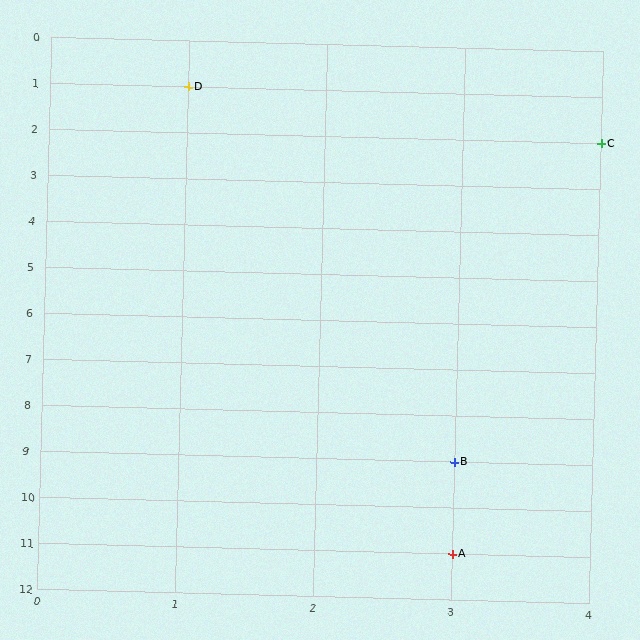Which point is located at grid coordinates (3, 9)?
Point B is at (3, 9).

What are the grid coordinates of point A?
Point A is at grid coordinates (3, 11).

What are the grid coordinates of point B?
Point B is at grid coordinates (3, 9).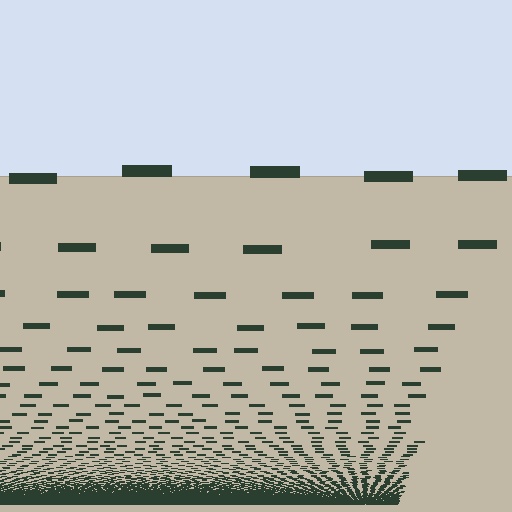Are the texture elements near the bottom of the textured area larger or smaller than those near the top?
Smaller. The gradient is inverted — elements near the bottom are smaller and denser.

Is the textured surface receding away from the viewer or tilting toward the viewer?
The surface appears to tilt toward the viewer. Texture elements get larger and sparser toward the top.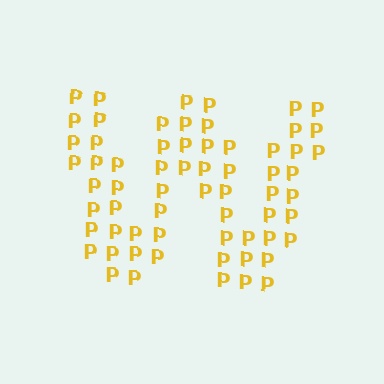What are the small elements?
The small elements are letter P's.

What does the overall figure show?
The overall figure shows the letter W.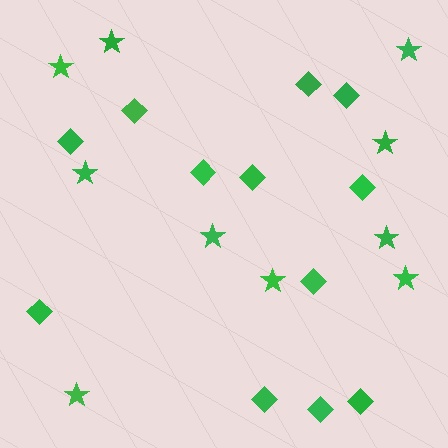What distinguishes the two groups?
There are 2 groups: one group of stars (10) and one group of diamonds (12).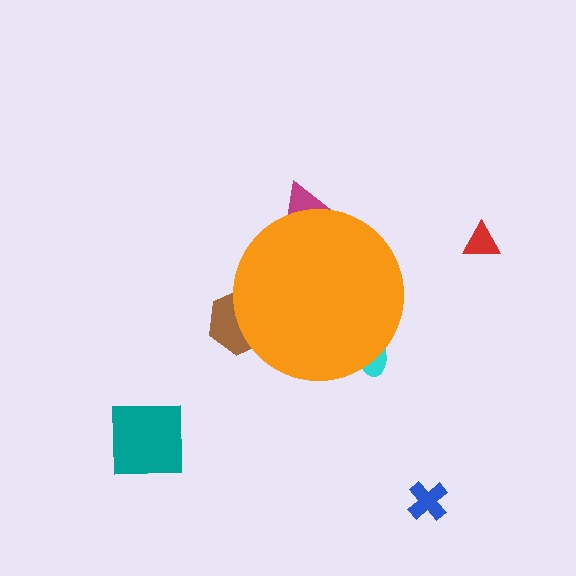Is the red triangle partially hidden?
No, the red triangle is fully visible.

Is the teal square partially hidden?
No, the teal square is fully visible.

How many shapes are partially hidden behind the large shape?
3 shapes are partially hidden.